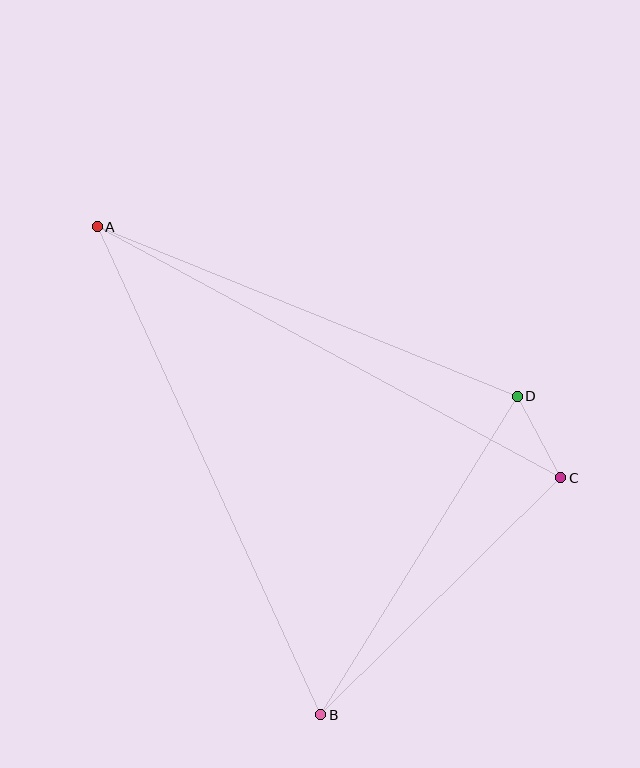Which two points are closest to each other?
Points C and D are closest to each other.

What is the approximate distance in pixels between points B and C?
The distance between B and C is approximately 337 pixels.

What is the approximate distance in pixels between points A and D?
The distance between A and D is approximately 453 pixels.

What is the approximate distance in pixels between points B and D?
The distance between B and D is approximately 374 pixels.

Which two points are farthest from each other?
Points A and B are farthest from each other.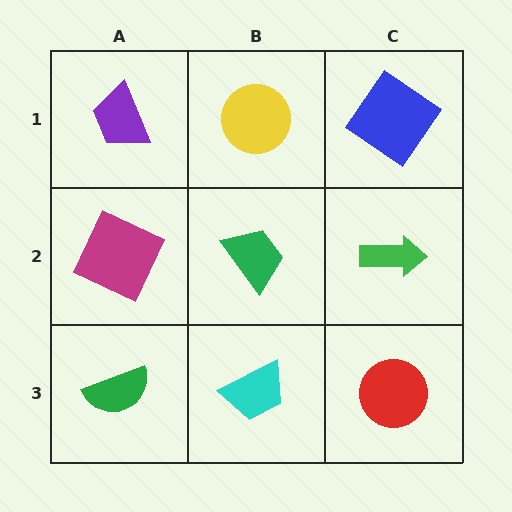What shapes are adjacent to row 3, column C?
A green arrow (row 2, column C), a cyan trapezoid (row 3, column B).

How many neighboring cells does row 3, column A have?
2.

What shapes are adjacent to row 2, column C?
A blue diamond (row 1, column C), a red circle (row 3, column C), a green trapezoid (row 2, column B).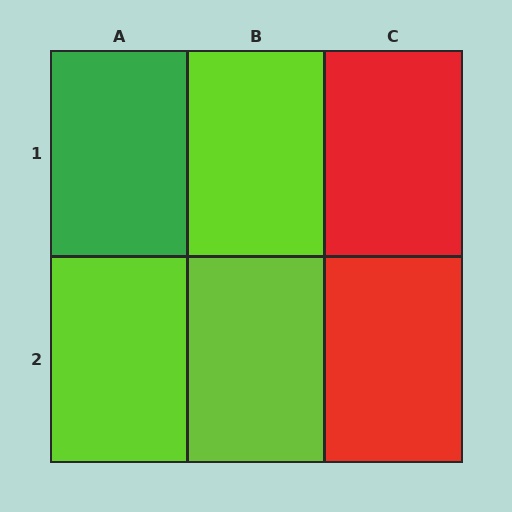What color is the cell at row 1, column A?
Green.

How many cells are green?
1 cell is green.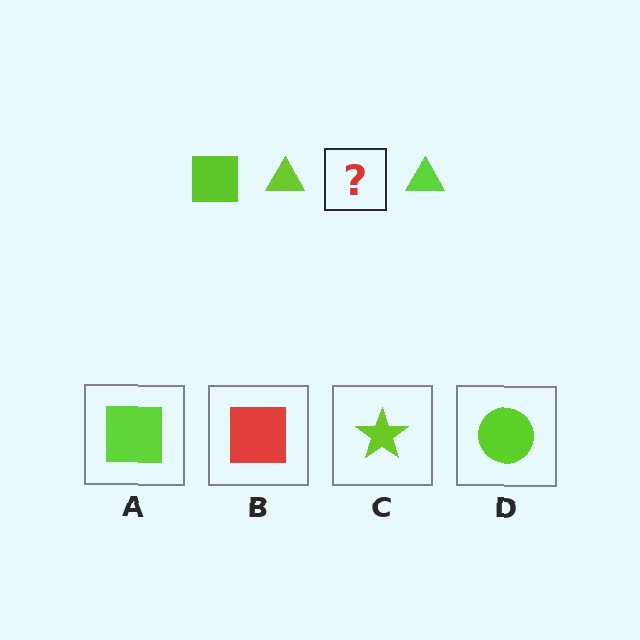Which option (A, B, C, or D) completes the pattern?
A.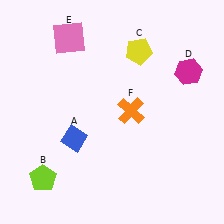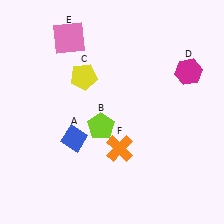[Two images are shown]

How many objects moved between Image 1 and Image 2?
3 objects moved between the two images.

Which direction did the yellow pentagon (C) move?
The yellow pentagon (C) moved left.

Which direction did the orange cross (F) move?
The orange cross (F) moved down.